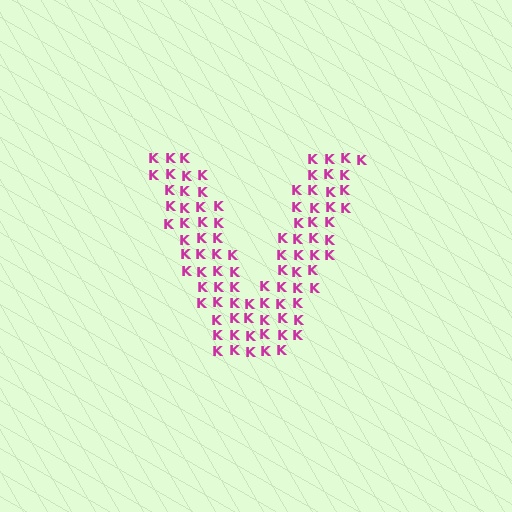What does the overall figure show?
The overall figure shows the letter V.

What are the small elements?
The small elements are letter K's.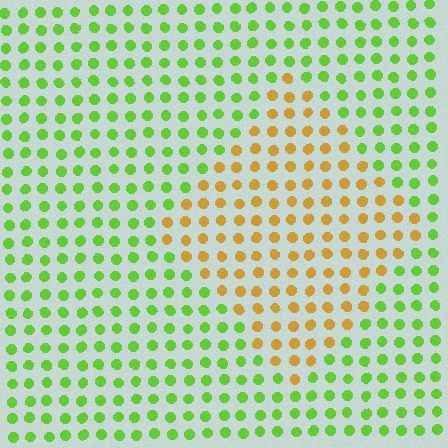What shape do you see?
I see a diamond.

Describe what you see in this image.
The image is filled with small lime elements in a uniform arrangement. A diamond-shaped region is visible where the elements are tinted to a slightly different hue, forming a subtle color boundary.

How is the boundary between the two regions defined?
The boundary is defined purely by a slight shift in hue (about 61 degrees). Spacing, size, and orientation are identical on both sides.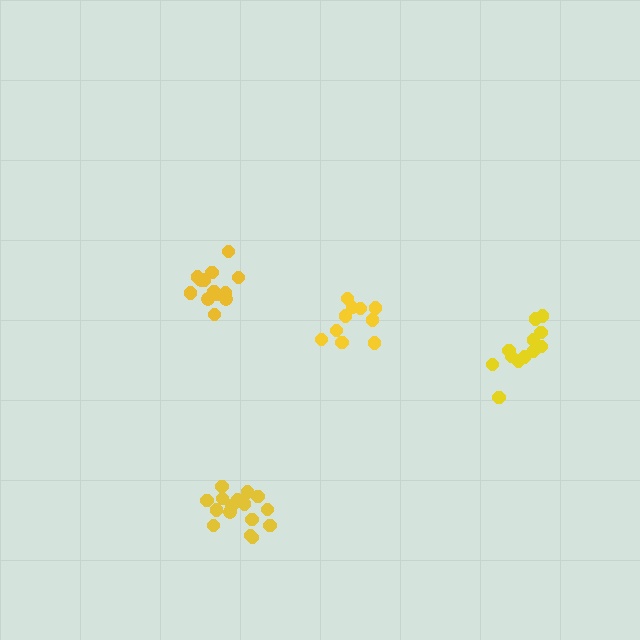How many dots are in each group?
Group 1: 10 dots, Group 2: 12 dots, Group 3: 13 dots, Group 4: 16 dots (51 total).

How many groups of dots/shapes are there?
There are 4 groups.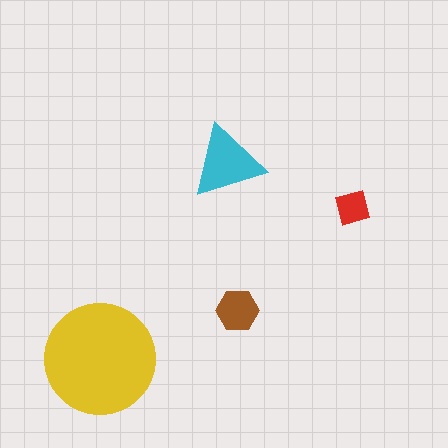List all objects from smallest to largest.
The red square, the brown hexagon, the cyan triangle, the yellow circle.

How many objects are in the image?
There are 4 objects in the image.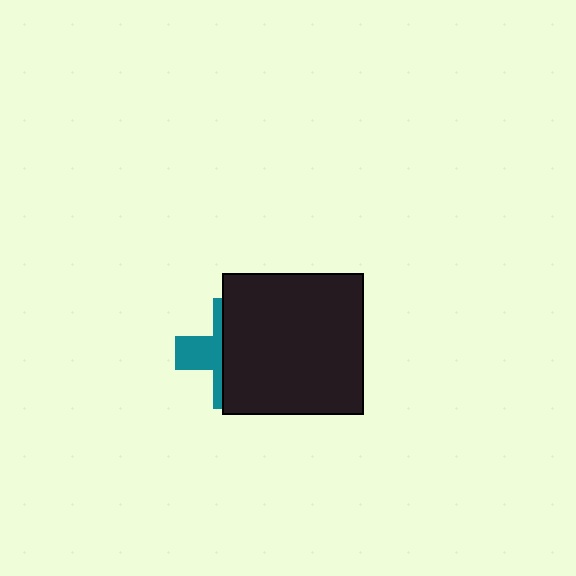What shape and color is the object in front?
The object in front is a black square.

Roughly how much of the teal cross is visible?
A small part of it is visible (roughly 34%).